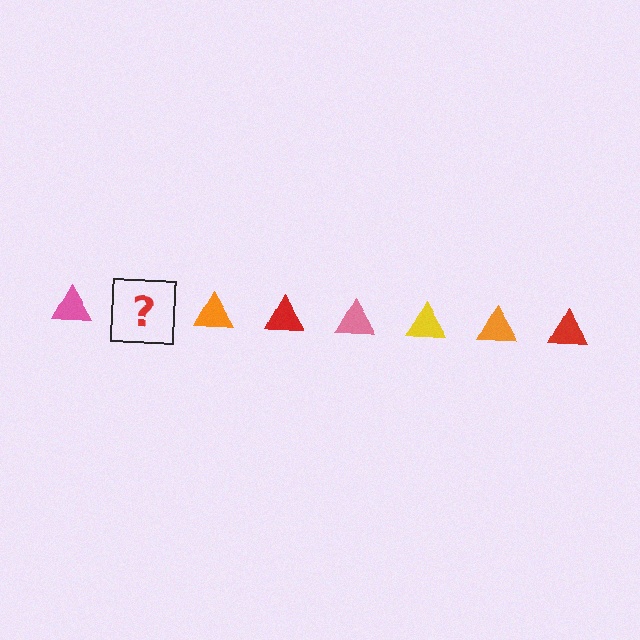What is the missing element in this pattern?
The missing element is a yellow triangle.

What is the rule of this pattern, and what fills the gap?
The rule is that the pattern cycles through pink, yellow, orange, red triangles. The gap should be filled with a yellow triangle.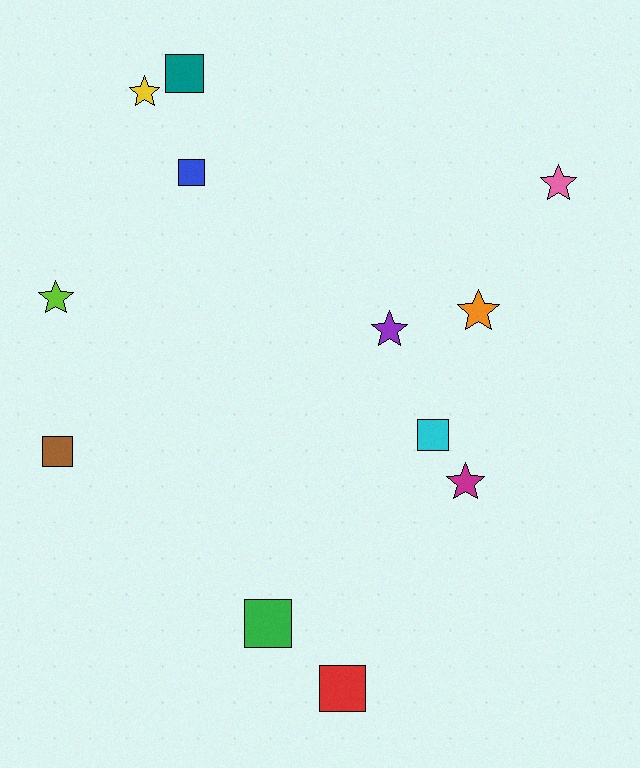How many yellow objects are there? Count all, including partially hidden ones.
There is 1 yellow object.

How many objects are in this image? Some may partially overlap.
There are 12 objects.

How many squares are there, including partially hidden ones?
There are 6 squares.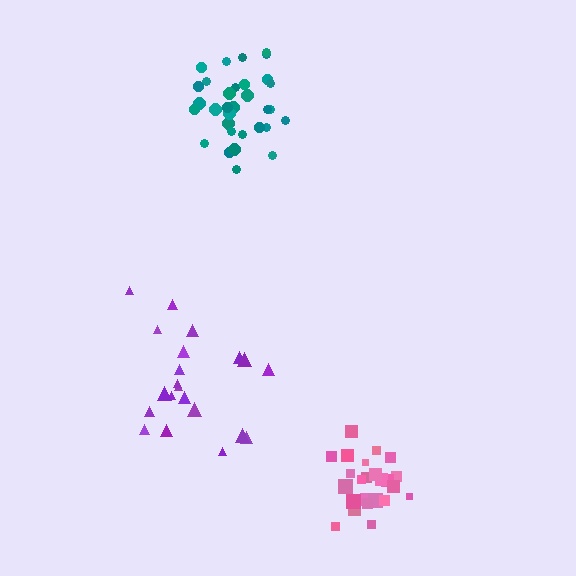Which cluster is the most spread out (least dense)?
Purple.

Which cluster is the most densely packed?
Pink.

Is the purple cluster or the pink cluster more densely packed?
Pink.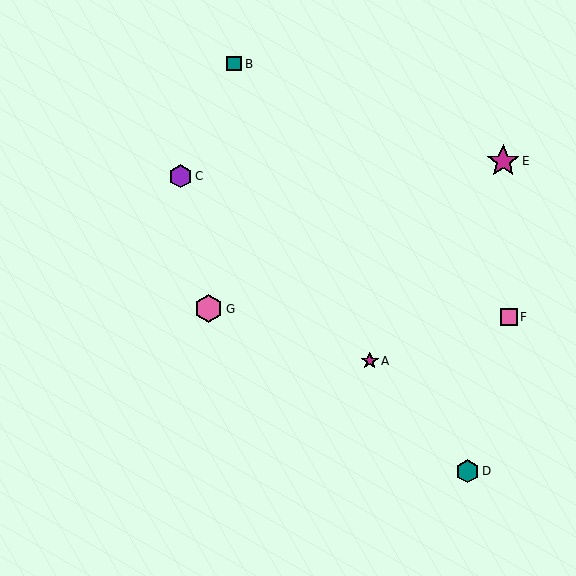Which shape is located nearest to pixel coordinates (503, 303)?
The pink square (labeled F) at (509, 317) is nearest to that location.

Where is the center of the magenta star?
The center of the magenta star is at (370, 361).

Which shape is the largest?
The magenta star (labeled E) is the largest.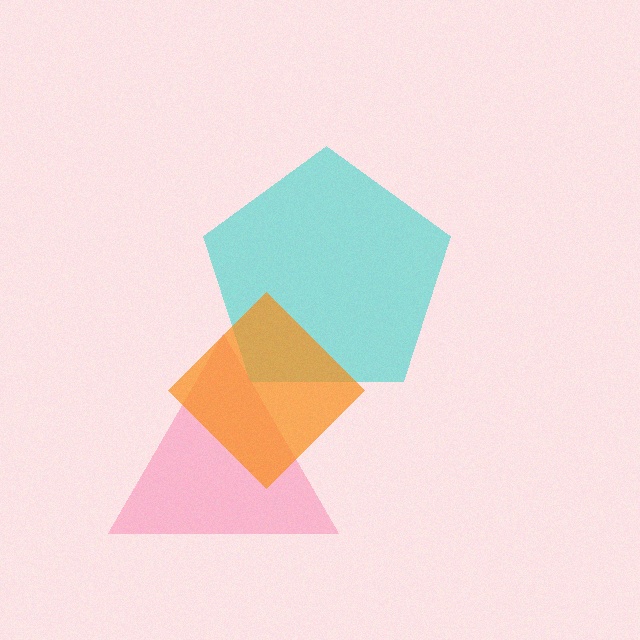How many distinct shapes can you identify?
There are 3 distinct shapes: a cyan pentagon, a pink triangle, an orange diamond.